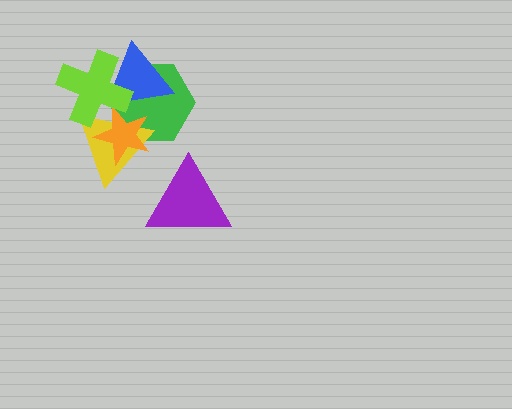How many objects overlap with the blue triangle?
4 objects overlap with the blue triangle.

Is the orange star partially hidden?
Yes, it is partially covered by another shape.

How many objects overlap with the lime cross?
4 objects overlap with the lime cross.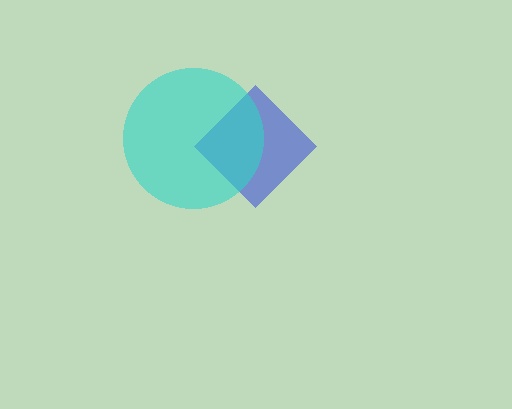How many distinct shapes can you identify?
There are 2 distinct shapes: a blue diamond, a cyan circle.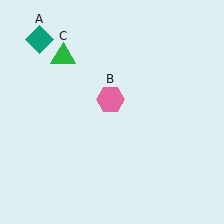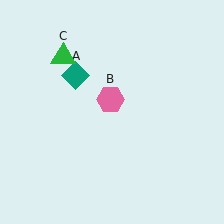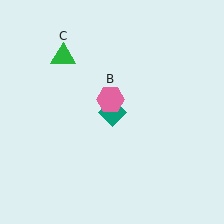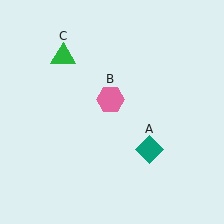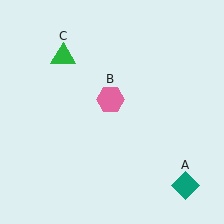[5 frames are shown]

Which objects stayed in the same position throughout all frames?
Pink hexagon (object B) and green triangle (object C) remained stationary.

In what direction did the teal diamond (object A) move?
The teal diamond (object A) moved down and to the right.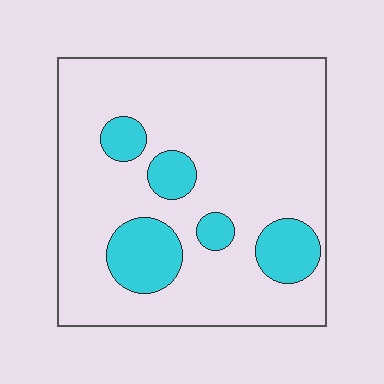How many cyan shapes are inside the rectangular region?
5.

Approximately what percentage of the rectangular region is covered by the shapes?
Approximately 20%.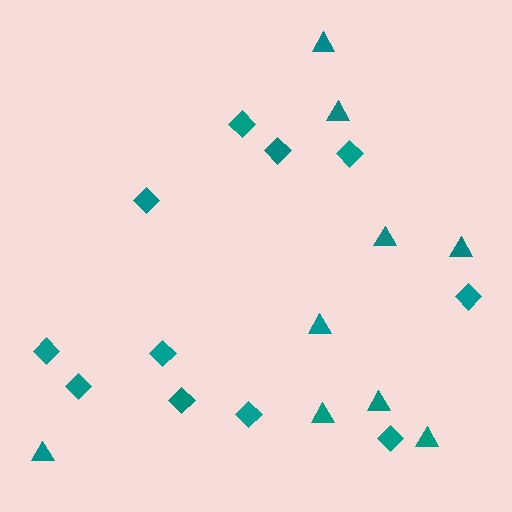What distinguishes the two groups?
There are 2 groups: one group of diamonds (11) and one group of triangles (9).